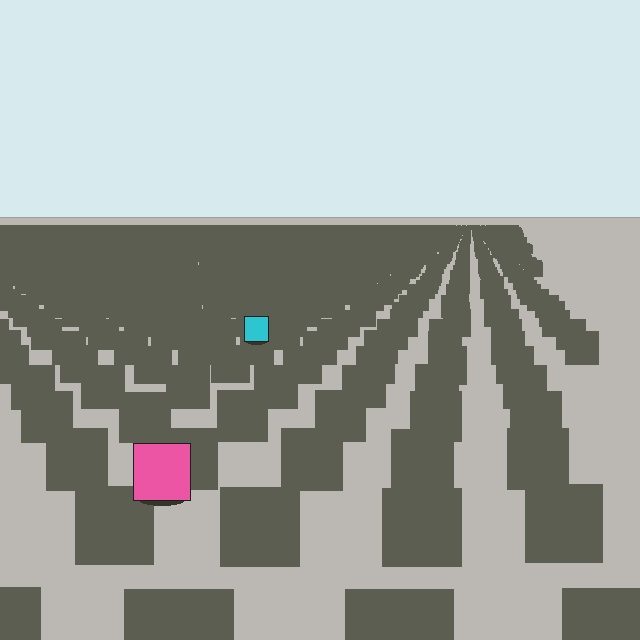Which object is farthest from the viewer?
The cyan square is farthest from the viewer. It appears smaller and the ground texture around it is denser.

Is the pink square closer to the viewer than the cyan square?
Yes. The pink square is closer — you can tell from the texture gradient: the ground texture is coarser near it.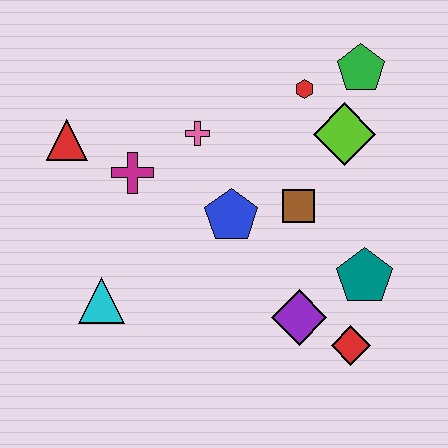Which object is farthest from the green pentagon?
The cyan triangle is farthest from the green pentagon.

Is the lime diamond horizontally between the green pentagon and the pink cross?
Yes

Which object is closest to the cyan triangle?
The magenta cross is closest to the cyan triangle.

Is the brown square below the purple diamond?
No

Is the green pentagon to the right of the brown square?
Yes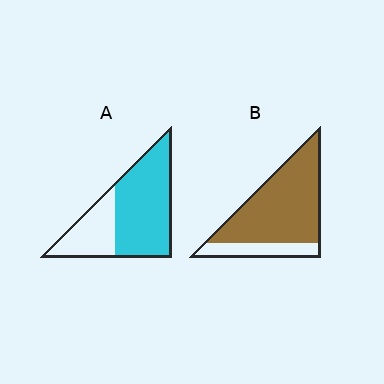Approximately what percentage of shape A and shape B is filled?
A is approximately 70% and B is approximately 80%.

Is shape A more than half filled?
Yes.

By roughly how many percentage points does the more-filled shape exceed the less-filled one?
By roughly 10 percentage points (B over A).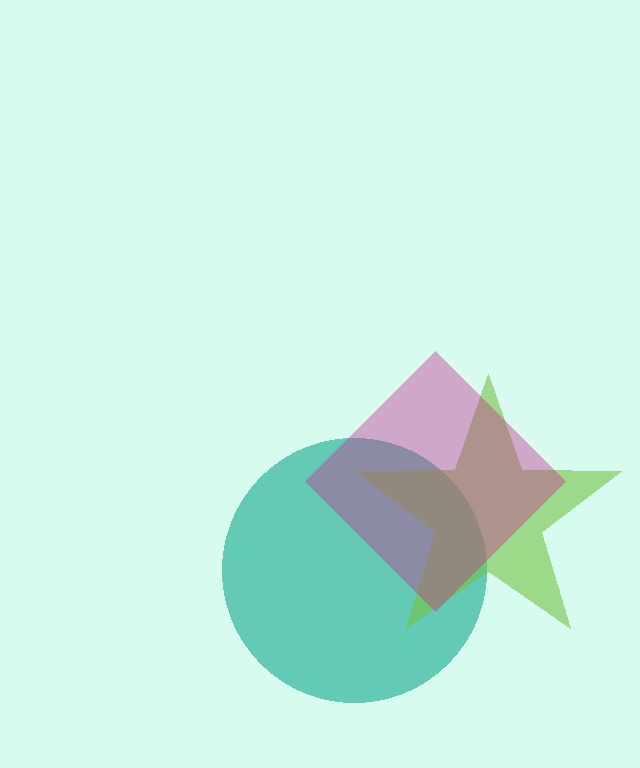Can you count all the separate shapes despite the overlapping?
Yes, there are 3 separate shapes.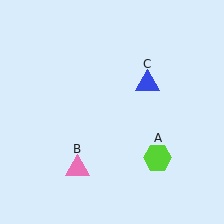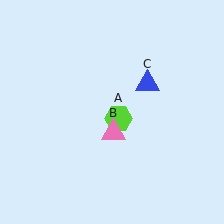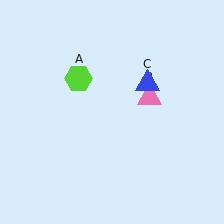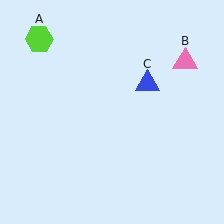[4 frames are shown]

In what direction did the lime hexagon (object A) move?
The lime hexagon (object A) moved up and to the left.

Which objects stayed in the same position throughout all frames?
Blue triangle (object C) remained stationary.